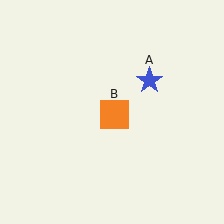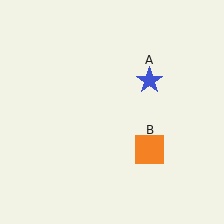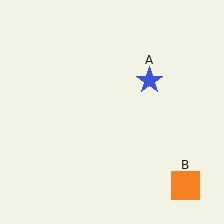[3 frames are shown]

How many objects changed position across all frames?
1 object changed position: orange square (object B).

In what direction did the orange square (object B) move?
The orange square (object B) moved down and to the right.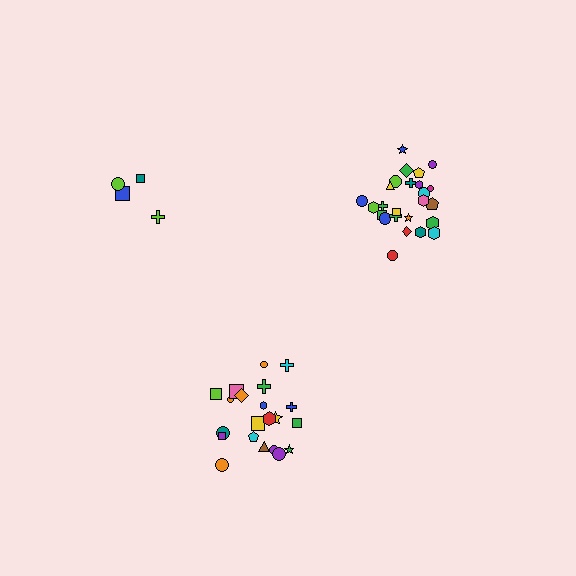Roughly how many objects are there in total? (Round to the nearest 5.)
Roughly 50 objects in total.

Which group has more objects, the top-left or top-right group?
The top-right group.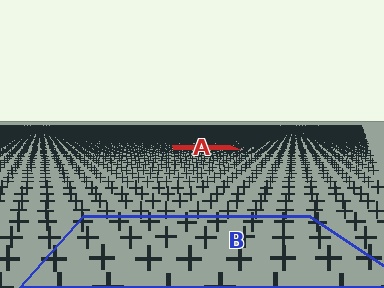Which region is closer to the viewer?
Region B is closer. The texture elements there are larger and more spread out.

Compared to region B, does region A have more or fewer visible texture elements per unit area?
Region A has more texture elements per unit area — they are packed more densely because it is farther away.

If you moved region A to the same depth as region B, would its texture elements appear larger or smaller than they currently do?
They would appear larger. At a closer depth, the same texture elements are projected at a bigger on-screen size.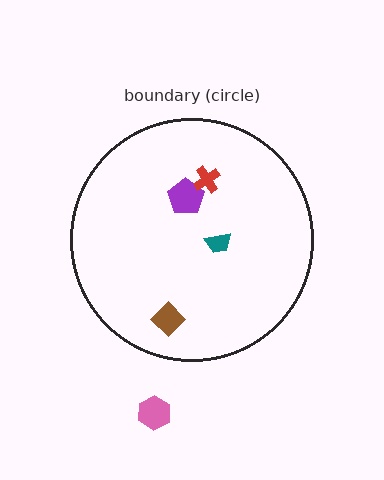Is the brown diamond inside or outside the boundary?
Inside.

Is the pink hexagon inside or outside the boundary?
Outside.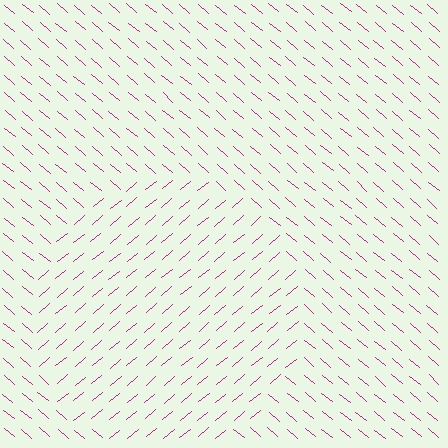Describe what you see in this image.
The image is filled with small magenta line segments. A circle region in the image has lines oriented differently from the surrounding lines, creating a visible texture boundary.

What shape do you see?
I see a circle.